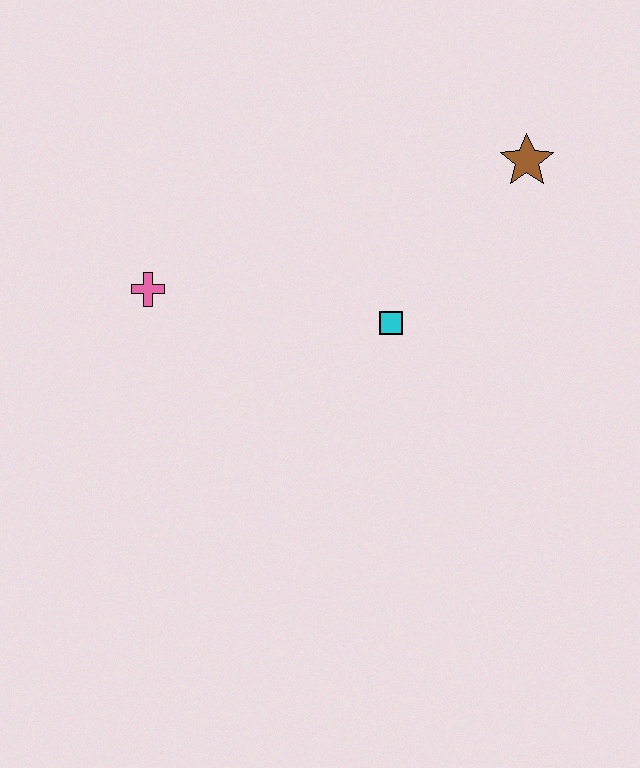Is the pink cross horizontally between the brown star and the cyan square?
No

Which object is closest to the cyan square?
The brown star is closest to the cyan square.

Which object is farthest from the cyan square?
The pink cross is farthest from the cyan square.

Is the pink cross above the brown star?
No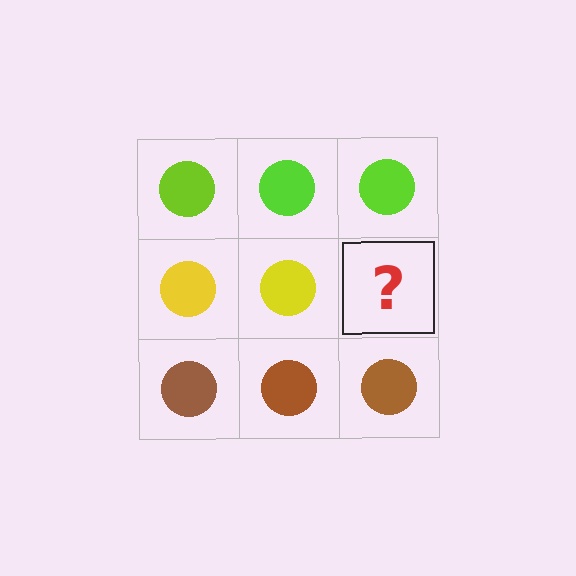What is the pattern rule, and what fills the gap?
The rule is that each row has a consistent color. The gap should be filled with a yellow circle.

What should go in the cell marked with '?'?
The missing cell should contain a yellow circle.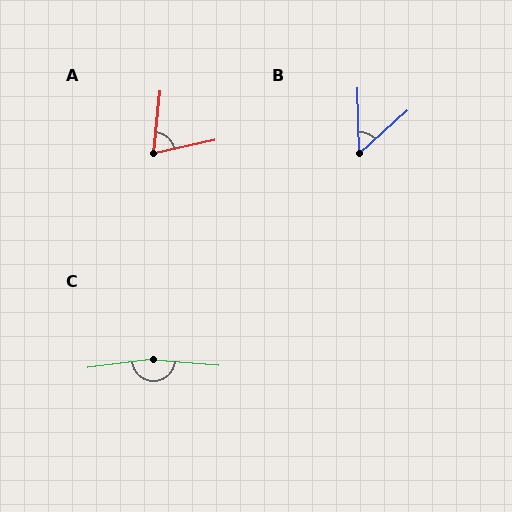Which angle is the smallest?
B, at approximately 50 degrees.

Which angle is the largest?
C, at approximately 168 degrees.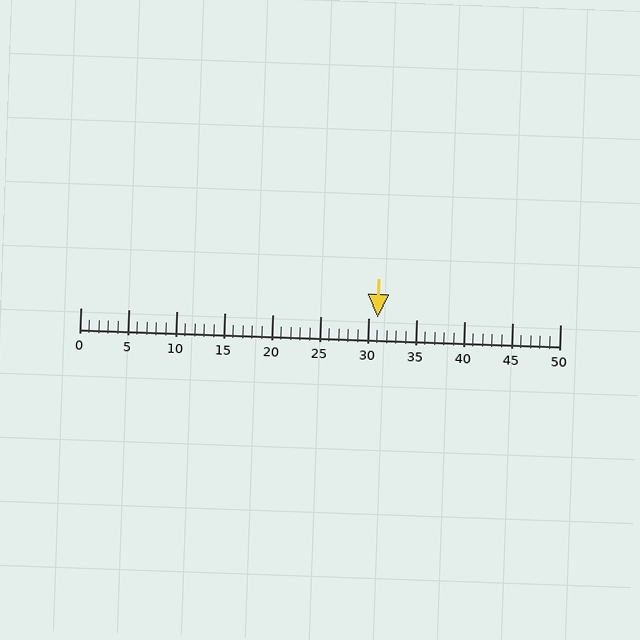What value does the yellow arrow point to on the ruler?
The yellow arrow points to approximately 31.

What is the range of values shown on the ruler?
The ruler shows values from 0 to 50.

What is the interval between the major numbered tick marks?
The major tick marks are spaced 5 units apart.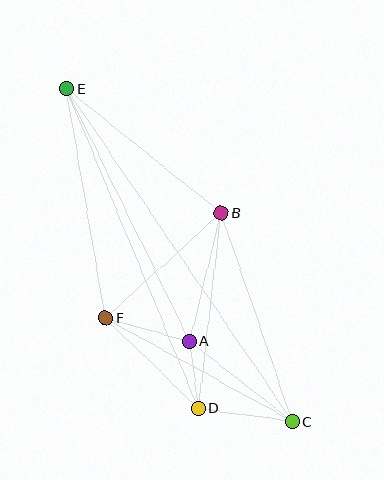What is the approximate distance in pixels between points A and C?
The distance between A and C is approximately 130 pixels.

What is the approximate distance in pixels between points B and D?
The distance between B and D is approximately 197 pixels.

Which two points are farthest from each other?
Points C and E are farthest from each other.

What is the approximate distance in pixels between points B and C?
The distance between B and C is approximately 221 pixels.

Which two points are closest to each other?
Points A and D are closest to each other.